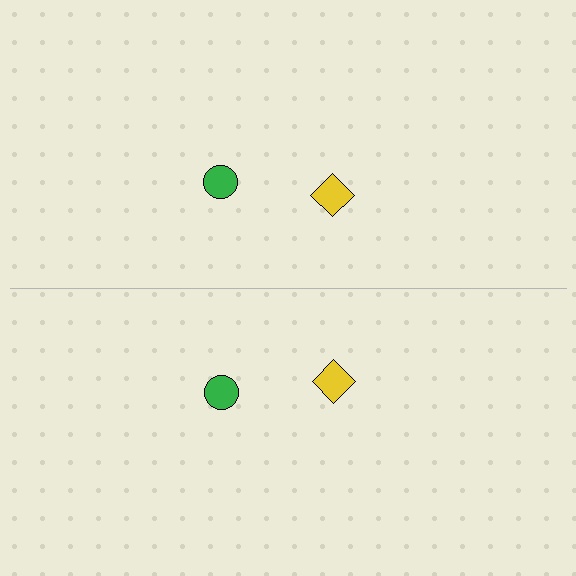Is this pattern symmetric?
Yes, this pattern has bilateral (reflection) symmetry.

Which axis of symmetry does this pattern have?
The pattern has a horizontal axis of symmetry running through the center of the image.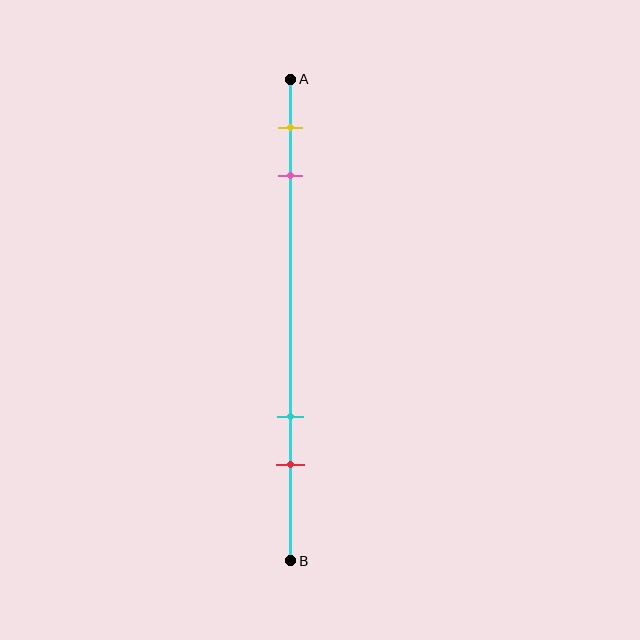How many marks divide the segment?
There are 4 marks dividing the segment.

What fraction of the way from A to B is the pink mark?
The pink mark is approximately 20% (0.2) of the way from A to B.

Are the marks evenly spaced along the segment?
No, the marks are not evenly spaced.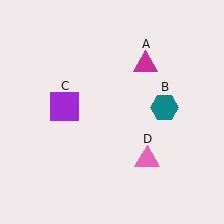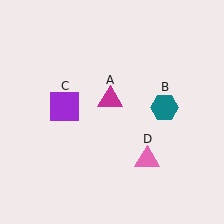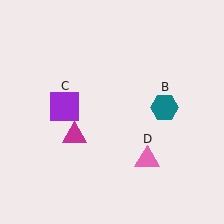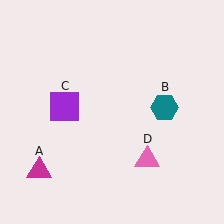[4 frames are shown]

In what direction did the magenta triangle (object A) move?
The magenta triangle (object A) moved down and to the left.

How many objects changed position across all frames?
1 object changed position: magenta triangle (object A).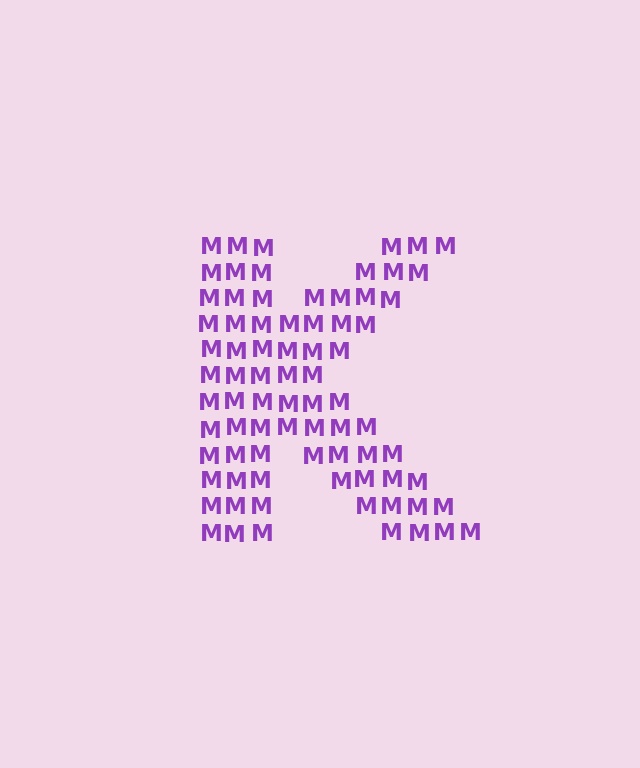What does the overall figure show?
The overall figure shows the letter K.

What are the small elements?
The small elements are letter M's.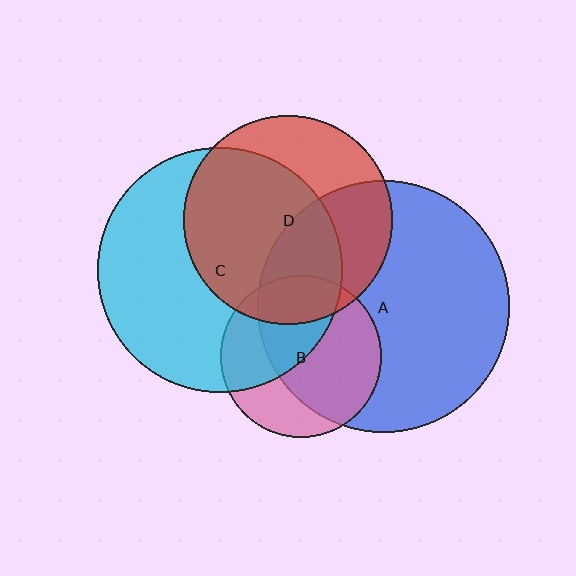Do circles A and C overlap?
Yes.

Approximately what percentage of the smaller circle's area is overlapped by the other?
Approximately 20%.